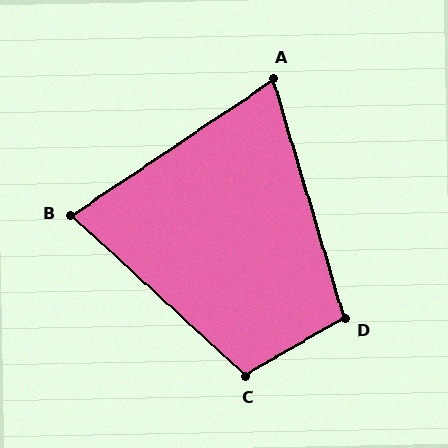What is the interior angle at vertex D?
Approximately 104 degrees (obtuse).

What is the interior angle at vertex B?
Approximately 76 degrees (acute).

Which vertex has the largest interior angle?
C, at approximately 107 degrees.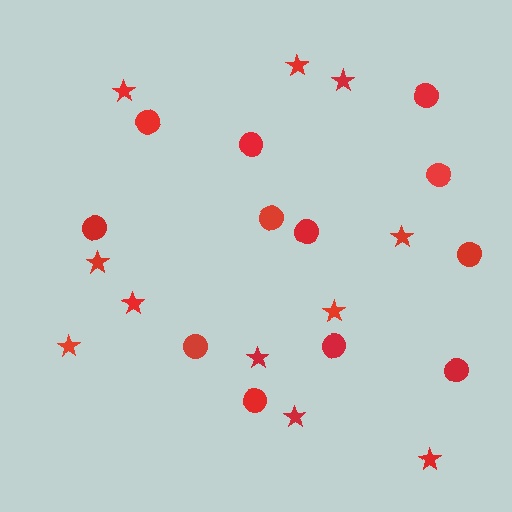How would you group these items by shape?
There are 2 groups: one group of circles (12) and one group of stars (11).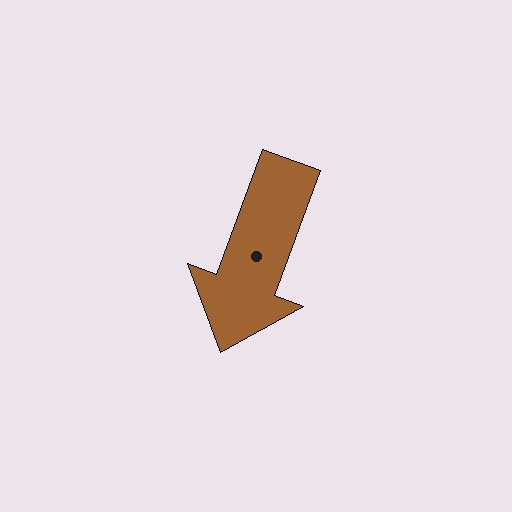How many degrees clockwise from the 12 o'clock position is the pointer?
Approximately 200 degrees.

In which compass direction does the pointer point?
South.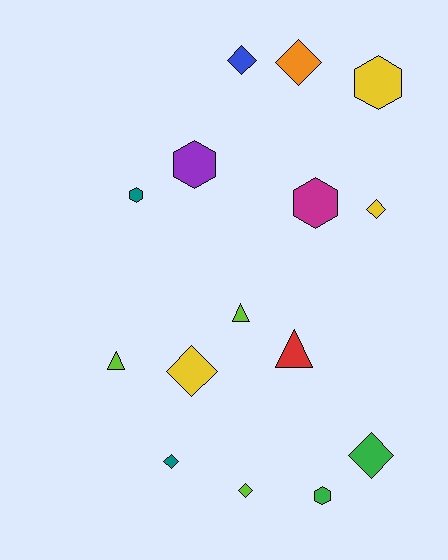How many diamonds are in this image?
There are 7 diamonds.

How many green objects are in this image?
There are 2 green objects.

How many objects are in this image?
There are 15 objects.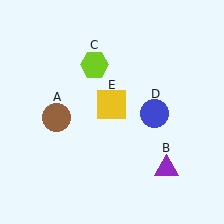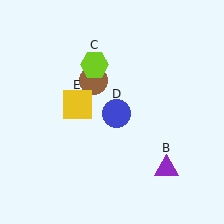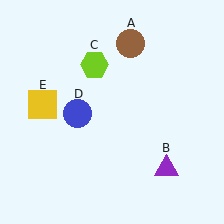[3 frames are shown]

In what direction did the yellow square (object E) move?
The yellow square (object E) moved left.